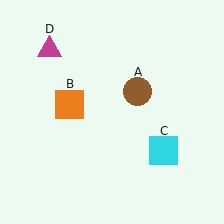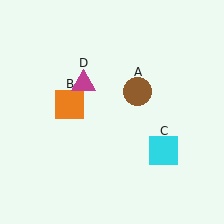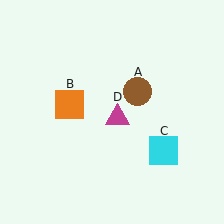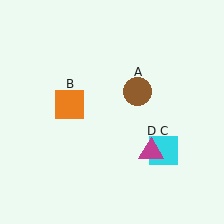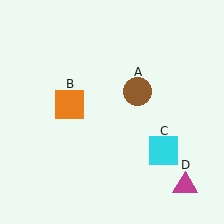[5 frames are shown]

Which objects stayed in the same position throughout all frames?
Brown circle (object A) and orange square (object B) and cyan square (object C) remained stationary.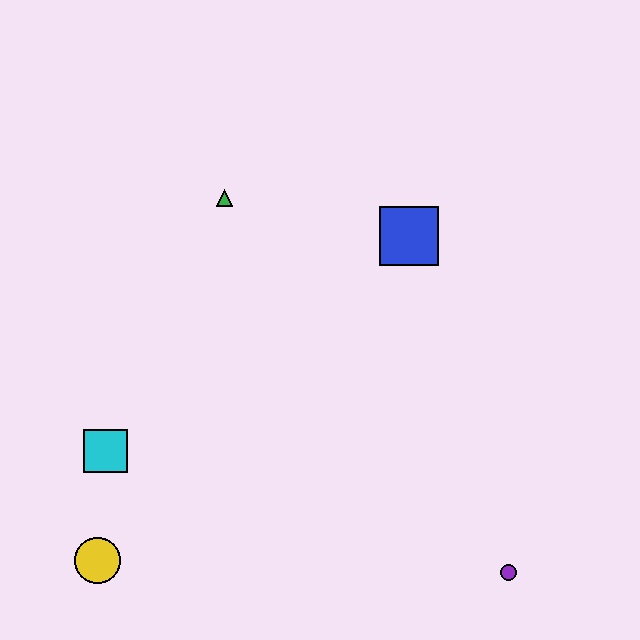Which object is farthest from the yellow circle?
The blue square is farthest from the yellow circle.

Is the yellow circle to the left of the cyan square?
Yes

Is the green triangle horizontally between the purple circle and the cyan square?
Yes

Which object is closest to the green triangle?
The blue square is closest to the green triangle.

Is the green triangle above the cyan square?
Yes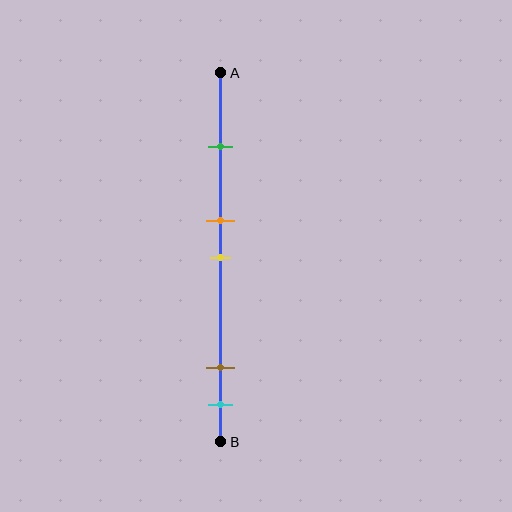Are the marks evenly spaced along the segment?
No, the marks are not evenly spaced.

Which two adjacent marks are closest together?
The orange and yellow marks are the closest adjacent pair.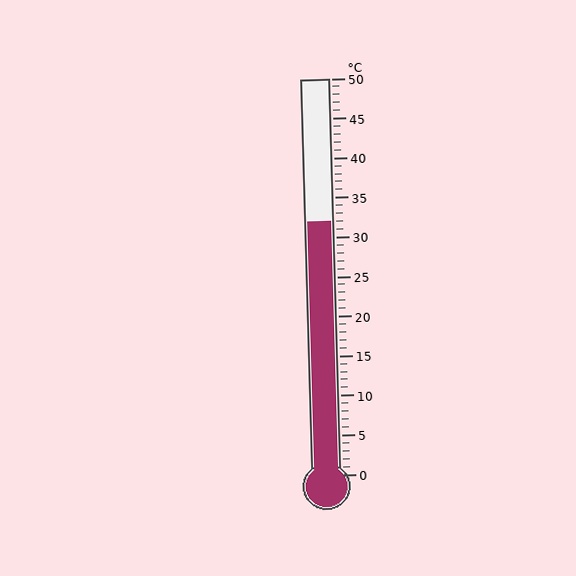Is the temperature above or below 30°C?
The temperature is above 30°C.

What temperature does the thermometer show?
The thermometer shows approximately 32°C.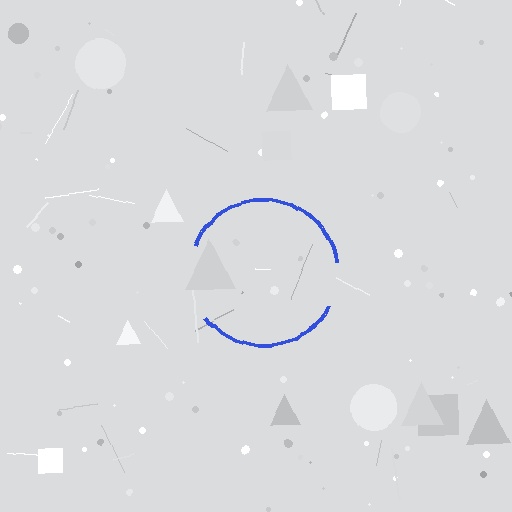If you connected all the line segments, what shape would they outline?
They would outline a circle.